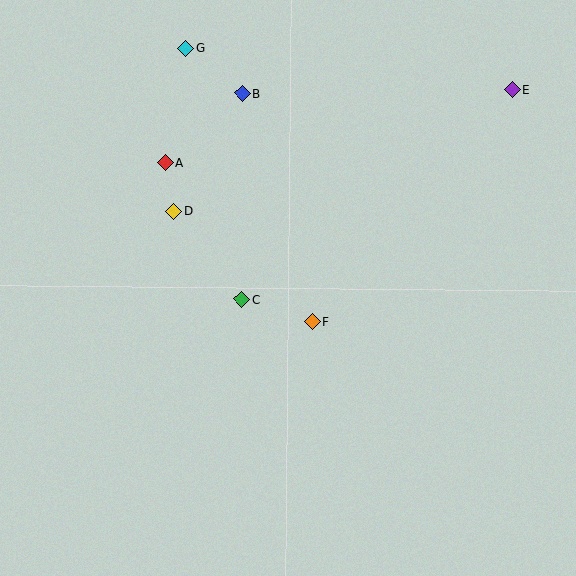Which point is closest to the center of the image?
Point F at (312, 322) is closest to the center.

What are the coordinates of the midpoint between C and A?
The midpoint between C and A is at (204, 231).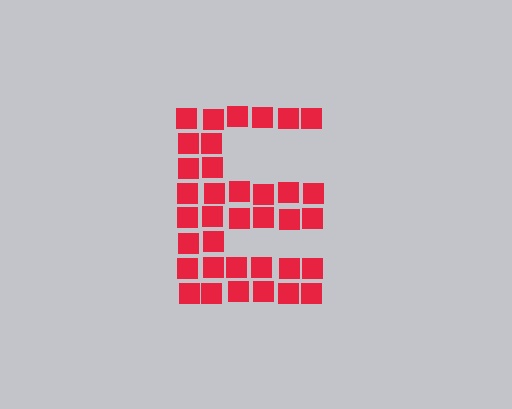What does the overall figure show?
The overall figure shows the letter E.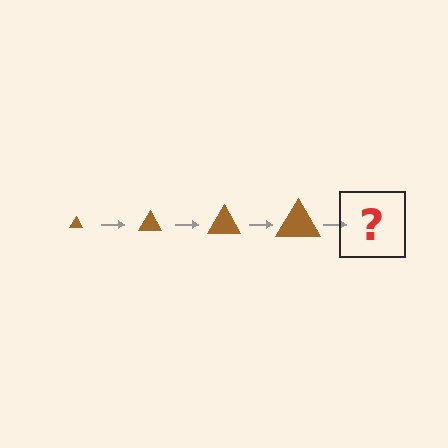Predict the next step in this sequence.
The next step is a brown triangle, larger than the previous one.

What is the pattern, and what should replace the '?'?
The pattern is that the triangle gets progressively larger each step. The '?' should be a brown triangle, larger than the previous one.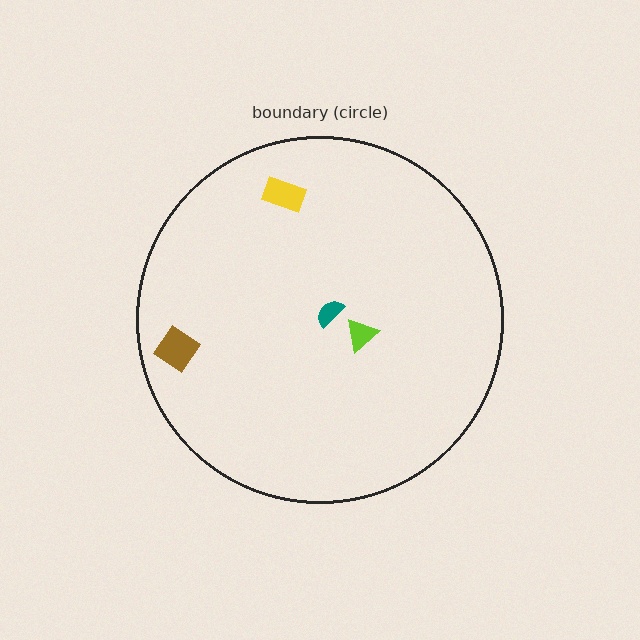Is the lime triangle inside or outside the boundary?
Inside.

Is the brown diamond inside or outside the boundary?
Inside.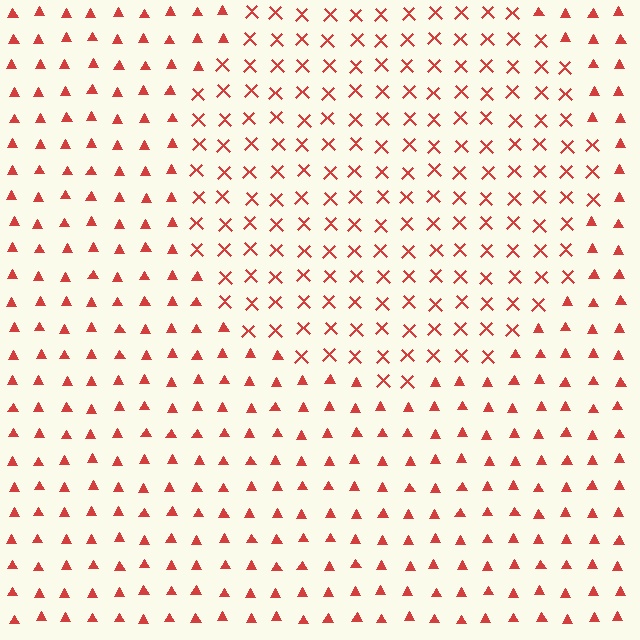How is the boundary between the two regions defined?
The boundary is defined by a change in element shape: X marks inside vs. triangles outside. All elements share the same color and spacing.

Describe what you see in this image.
The image is filled with small red elements arranged in a uniform grid. A circle-shaped region contains X marks, while the surrounding area contains triangles. The boundary is defined purely by the change in element shape.